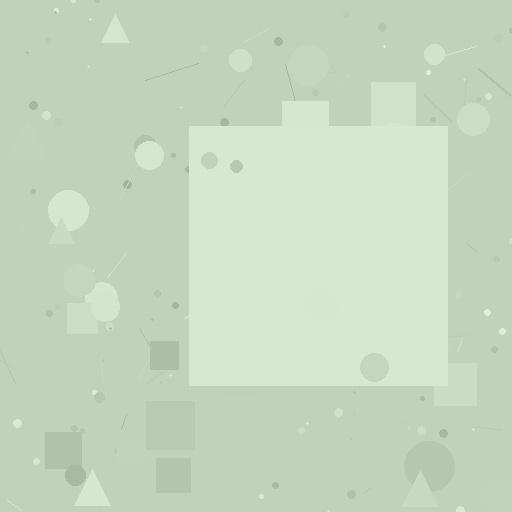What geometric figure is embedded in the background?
A square is embedded in the background.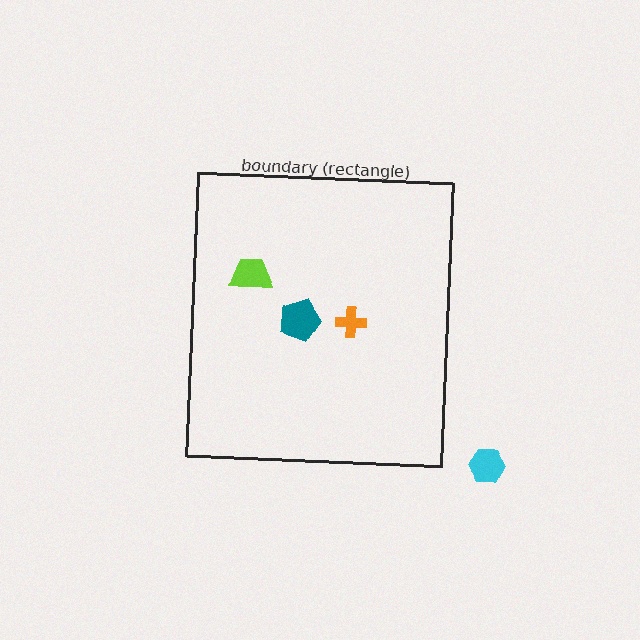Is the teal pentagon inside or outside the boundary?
Inside.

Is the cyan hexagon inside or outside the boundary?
Outside.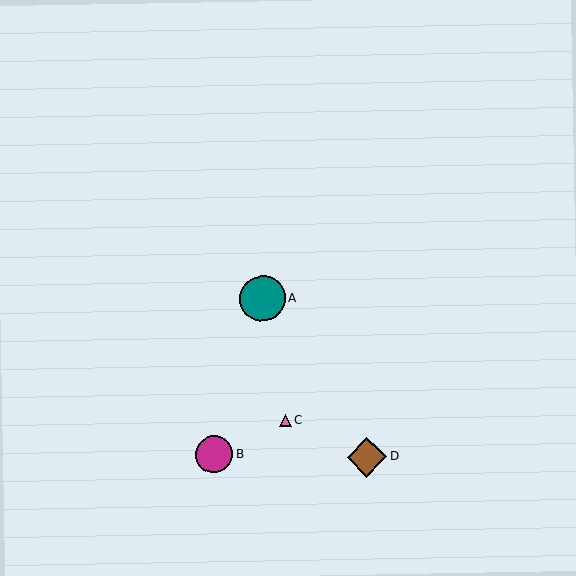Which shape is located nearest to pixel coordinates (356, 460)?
The brown diamond (labeled D) at (367, 457) is nearest to that location.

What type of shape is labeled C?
Shape C is a pink triangle.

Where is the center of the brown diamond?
The center of the brown diamond is at (367, 457).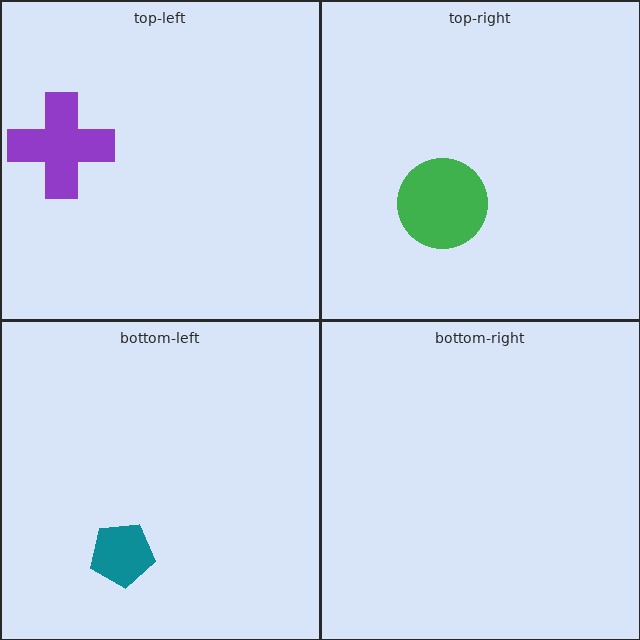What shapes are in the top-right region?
The green circle.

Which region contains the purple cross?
The top-left region.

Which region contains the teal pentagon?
The bottom-left region.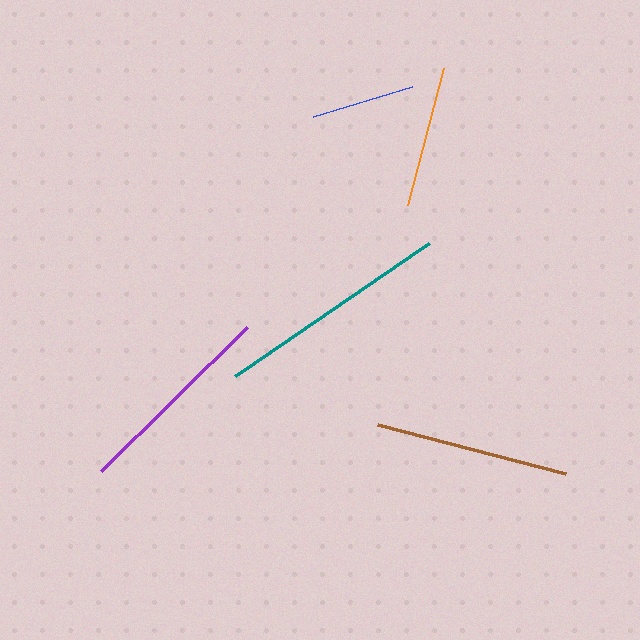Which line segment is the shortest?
The blue line is the shortest at approximately 103 pixels.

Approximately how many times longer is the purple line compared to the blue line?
The purple line is approximately 2.0 times the length of the blue line.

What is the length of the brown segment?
The brown segment is approximately 194 pixels long.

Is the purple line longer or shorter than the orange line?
The purple line is longer than the orange line.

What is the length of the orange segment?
The orange segment is approximately 142 pixels long.